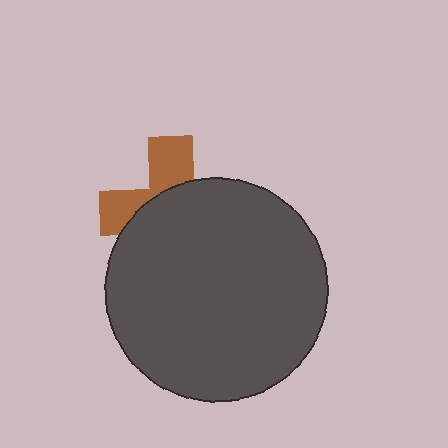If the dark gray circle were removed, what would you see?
You would see the complete brown cross.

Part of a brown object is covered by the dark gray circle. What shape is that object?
It is a cross.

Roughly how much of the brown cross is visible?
A small part of it is visible (roughly 36%).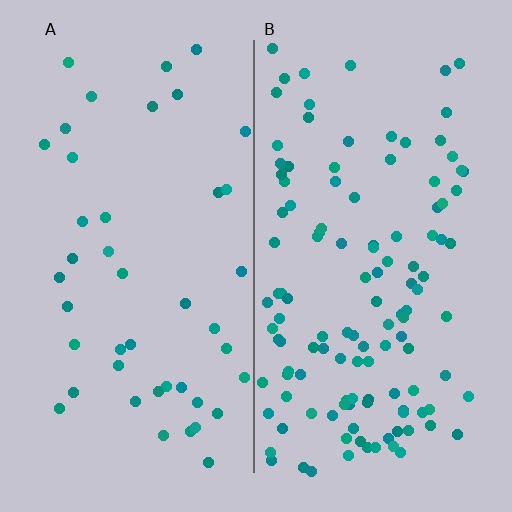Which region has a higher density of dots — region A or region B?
B (the right).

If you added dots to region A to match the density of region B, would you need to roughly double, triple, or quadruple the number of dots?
Approximately triple.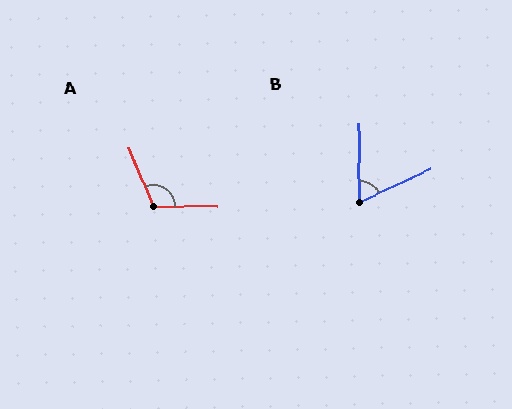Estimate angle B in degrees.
Approximately 66 degrees.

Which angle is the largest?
A, at approximately 112 degrees.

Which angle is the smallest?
B, at approximately 66 degrees.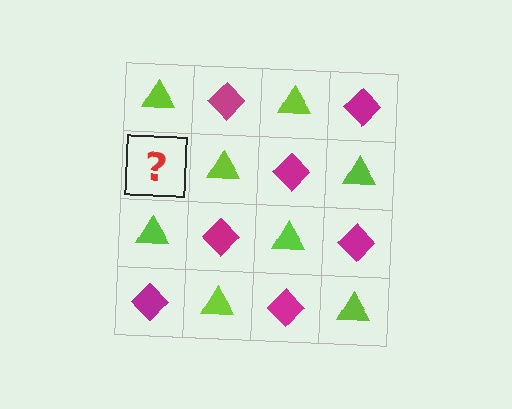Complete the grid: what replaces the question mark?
The question mark should be replaced with a magenta diamond.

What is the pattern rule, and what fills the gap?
The rule is that it alternates lime triangle and magenta diamond in a checkerboard pattern. The gap should be filled with a magenta diamond.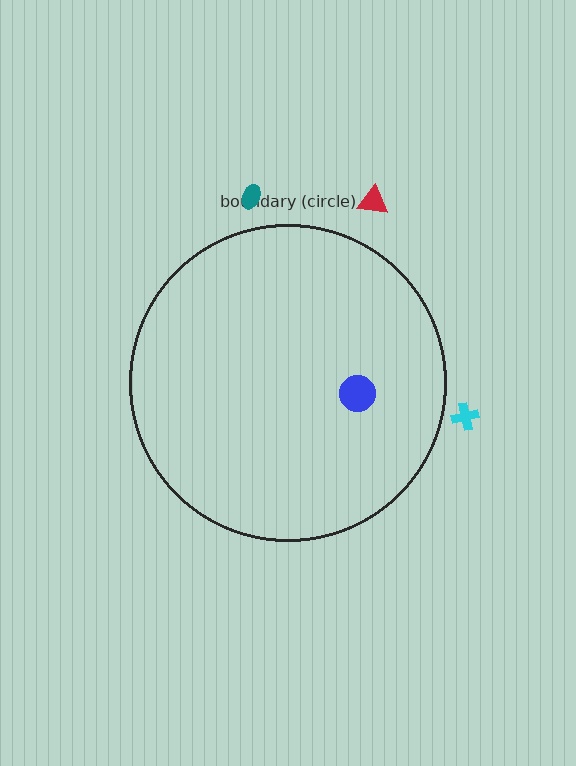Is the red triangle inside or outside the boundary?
Outside.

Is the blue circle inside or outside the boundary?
Inside.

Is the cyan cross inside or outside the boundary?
Outside.